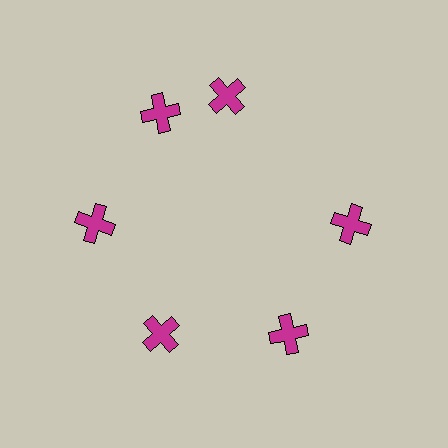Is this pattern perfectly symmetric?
No. The 6 magenta crosses are arranged in a ring, but one element near the 1 o'clock position is rotated out of alignment along the ring, breaking the 6-fold rotational symmetry.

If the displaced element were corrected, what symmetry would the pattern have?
It would have 6-fold rotational symmetry — the pattern would map onto itself every 60 degrees.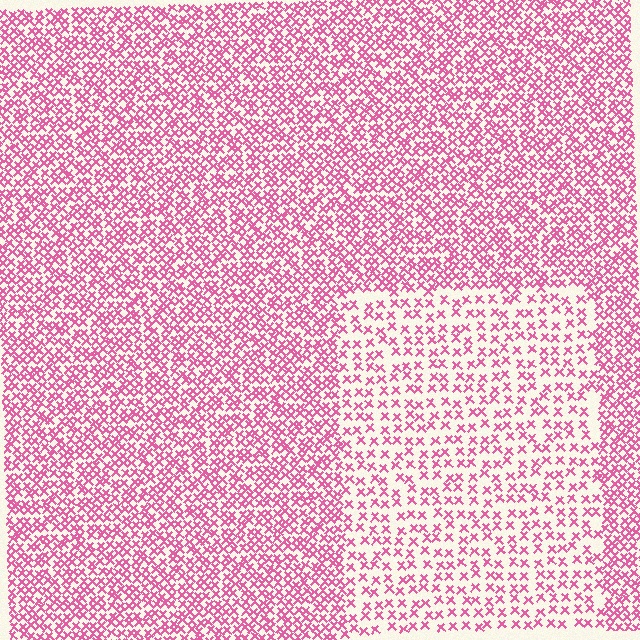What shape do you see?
I see a rectangle.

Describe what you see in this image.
The image contains small pink elements arranged at two different densities. A rectangle-shaped region is visible where the elements are less densely packed than the surrounding area.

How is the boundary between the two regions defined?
The boundary is defined by a change in element density (approximately 2.0x ratio). All elements are the same color, size, and shape.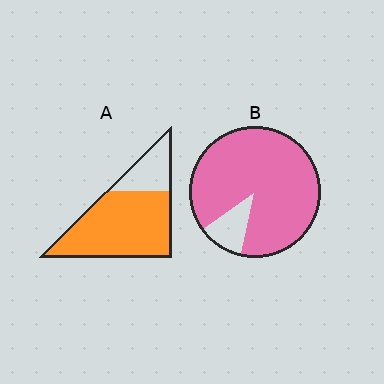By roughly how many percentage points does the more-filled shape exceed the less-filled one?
By roughly 15 percentage points (B over A).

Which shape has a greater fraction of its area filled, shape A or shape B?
Shape B.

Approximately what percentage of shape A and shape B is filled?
A is approximately 75% and B is approximately 90%.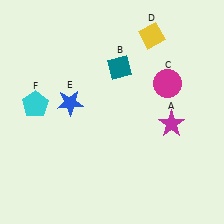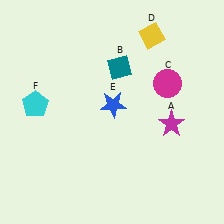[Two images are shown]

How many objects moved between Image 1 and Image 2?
1 object moved between the two images.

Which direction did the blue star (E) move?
The blue star (E) moved right.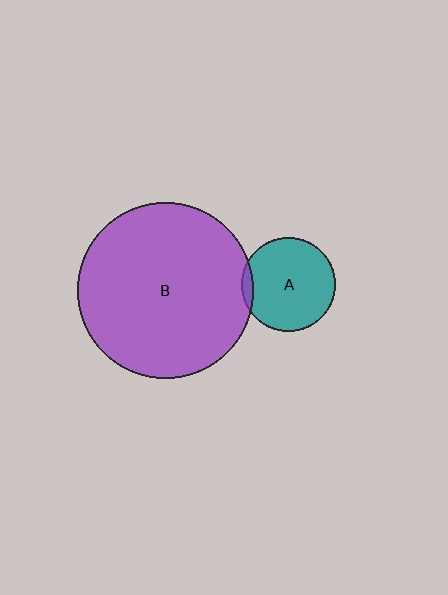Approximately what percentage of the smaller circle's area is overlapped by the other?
Approximately 5%.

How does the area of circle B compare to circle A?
Approximately 3.5 times.